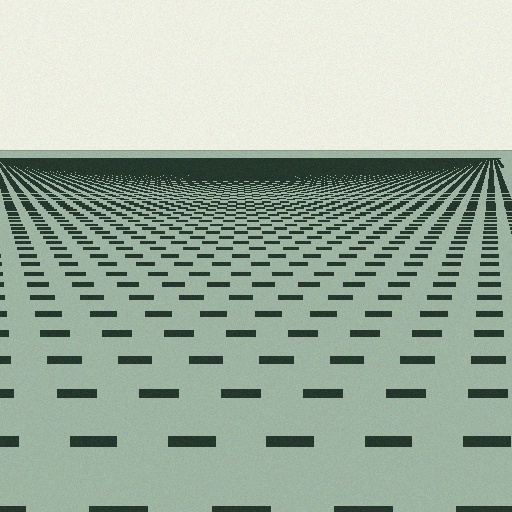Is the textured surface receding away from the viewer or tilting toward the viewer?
The surface is receding away from the viewer. Texture elements get smaller and denser toward the top.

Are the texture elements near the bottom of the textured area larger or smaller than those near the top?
Larger. Near the bottom, elements are closer to the viewer and appear at a bigger on-screen size.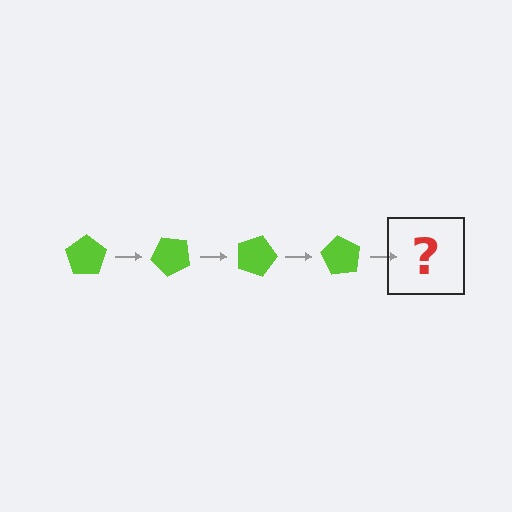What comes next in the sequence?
The next element should be a lime pentagon rotated 180 degrees.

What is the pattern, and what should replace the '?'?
The pattern is that the pentagon rotates 45 degrees each step. The '?' should be a lime pentagon rotated 180 degrees.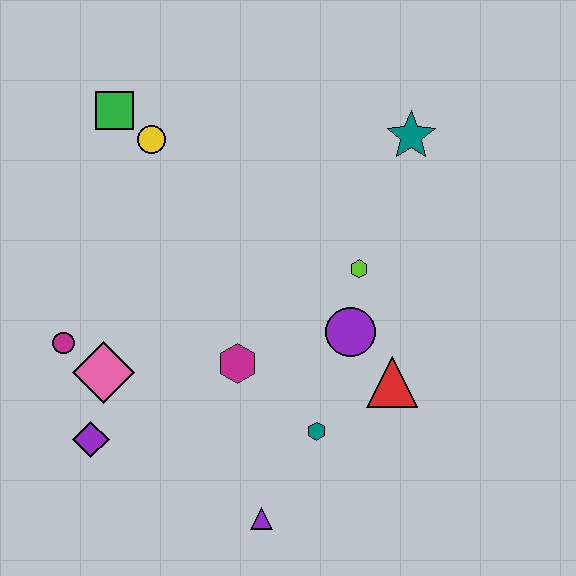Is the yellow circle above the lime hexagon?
Yes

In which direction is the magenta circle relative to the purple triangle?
The magenta circle is to the left of the purple triangle.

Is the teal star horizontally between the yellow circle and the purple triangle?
No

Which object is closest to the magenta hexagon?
The teal hexagon is closest to the magenta hexagon.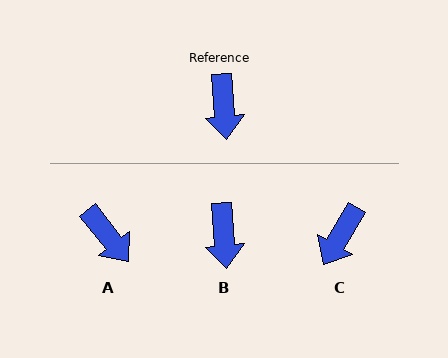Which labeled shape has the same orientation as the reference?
B.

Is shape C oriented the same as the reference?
No, it is off by about 35 degrees.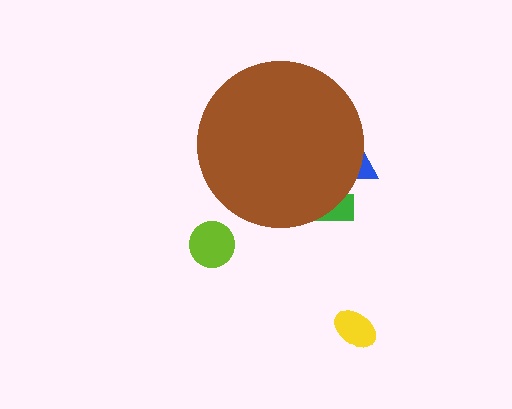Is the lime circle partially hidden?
No, the lime circle is fully visible.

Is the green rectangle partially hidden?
Yes, the green rectangle is partially hidden behind the brown circle.